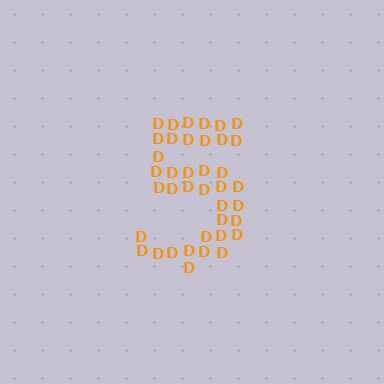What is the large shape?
The large shape is the digit 5.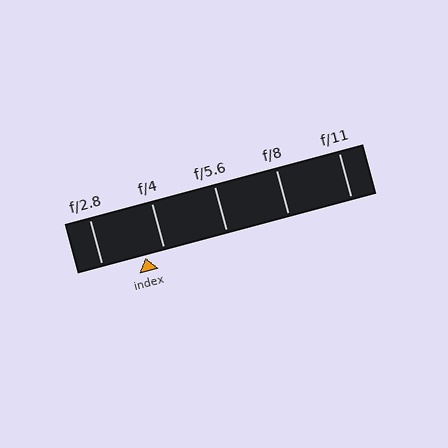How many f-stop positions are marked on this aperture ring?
There are 5 f-stop positions marked.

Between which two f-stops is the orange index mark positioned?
The index mark is between f/2.8 and f/4.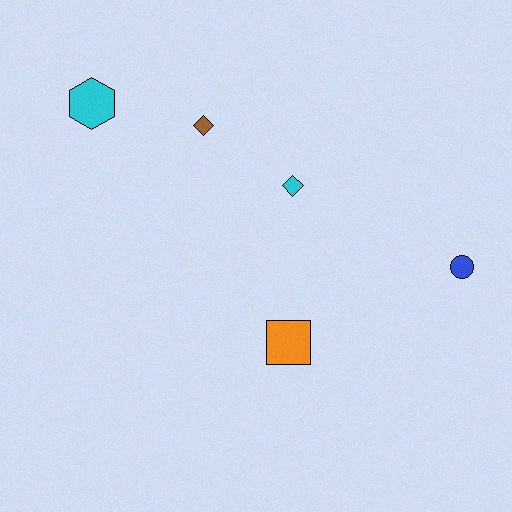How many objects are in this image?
There are 5 objects.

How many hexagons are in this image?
There is 1 hexagon.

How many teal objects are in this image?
There are no teal objects.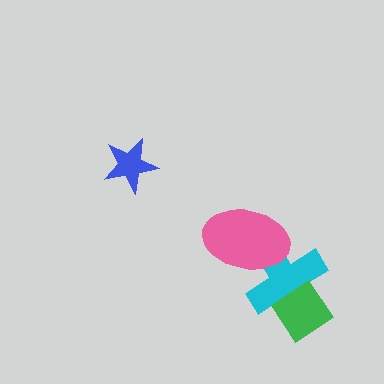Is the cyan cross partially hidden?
Yes, it is partially covered by another shape.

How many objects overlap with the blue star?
0 objects overlap with the blue star.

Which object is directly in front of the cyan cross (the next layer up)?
The green diamond is directly in front of the cyan cross.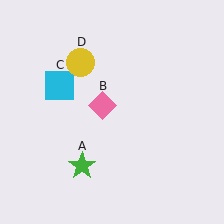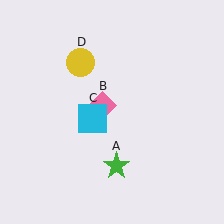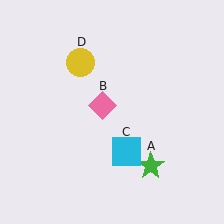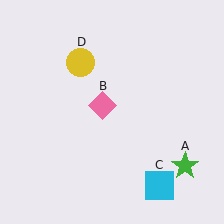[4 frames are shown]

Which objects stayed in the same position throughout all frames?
Pink diamond (object B) and yellow circle (object D) remained stationary.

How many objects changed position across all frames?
2 objects changed position: green star (object A), cyan square (object C).